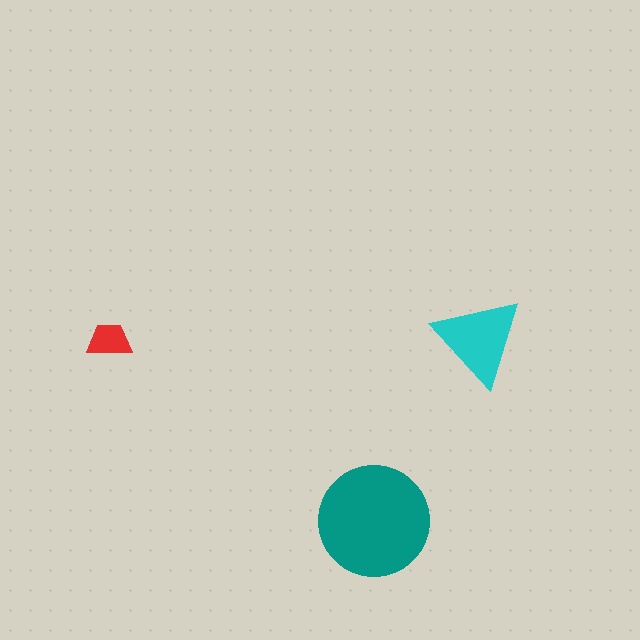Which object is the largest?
The teal circle.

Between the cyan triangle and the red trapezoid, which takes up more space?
The cyan triangle.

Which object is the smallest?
The red trapezoid.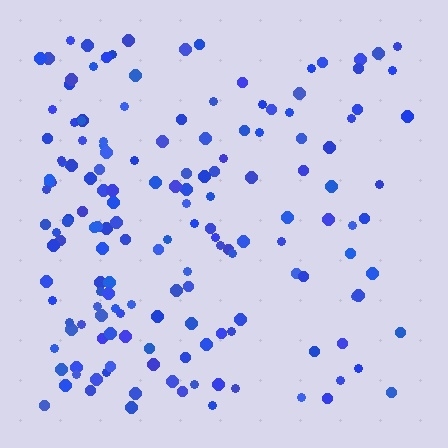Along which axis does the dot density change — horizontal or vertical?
Horizontal.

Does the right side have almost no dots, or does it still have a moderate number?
Still a moderate number, just noticeably fewer than the left.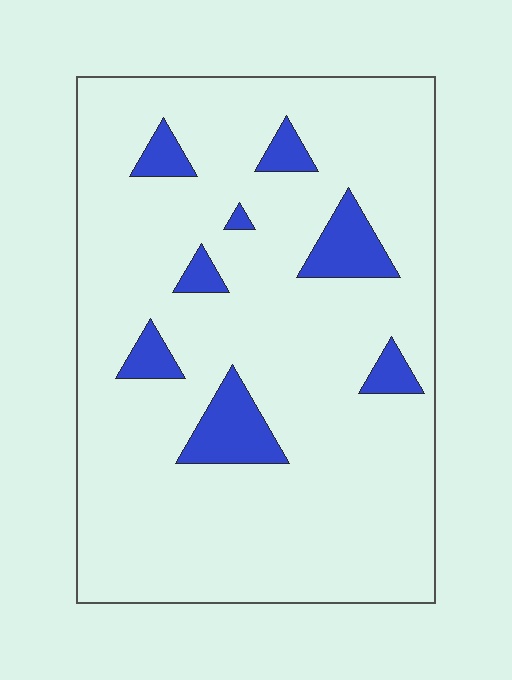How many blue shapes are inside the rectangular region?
8.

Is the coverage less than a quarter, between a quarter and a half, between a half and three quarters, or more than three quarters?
Less than a quarter.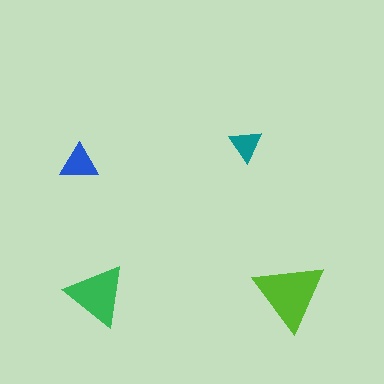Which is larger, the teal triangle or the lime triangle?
The lime one.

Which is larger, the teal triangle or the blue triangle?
The blue one.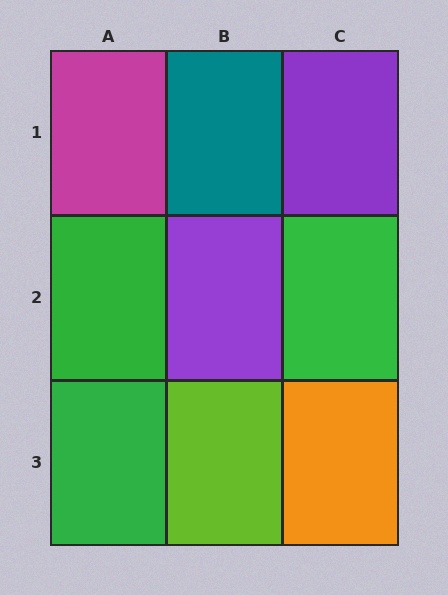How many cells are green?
3 cells are green.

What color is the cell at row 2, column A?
Green.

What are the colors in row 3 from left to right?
Green, lime, orange.